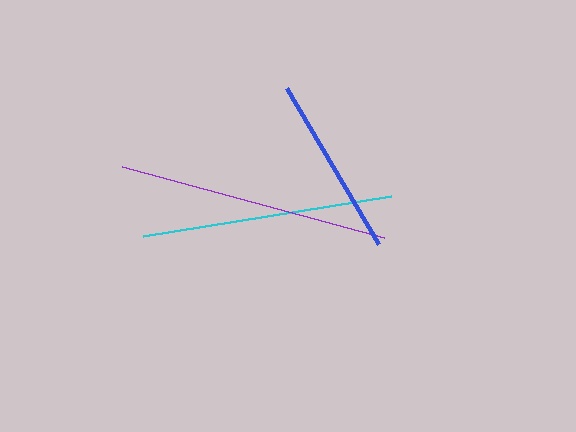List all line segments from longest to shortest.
From longest to shortest: purple, cyan, blue.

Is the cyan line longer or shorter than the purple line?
The purple line is longer than the cyan line.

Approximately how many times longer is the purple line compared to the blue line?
The purple line is approximately 1.5 times the length of the blue line.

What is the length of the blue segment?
The blue segment is approximately 181 pixels long.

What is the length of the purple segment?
The purple segment is approximately 272 pixels long.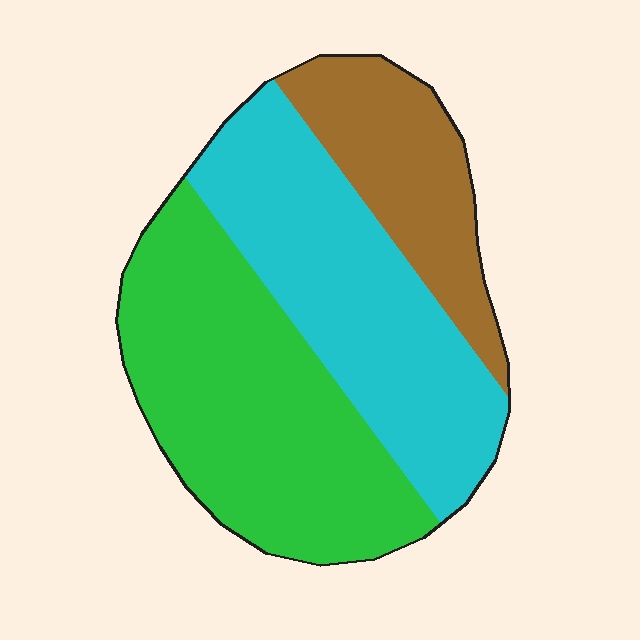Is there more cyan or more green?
Green.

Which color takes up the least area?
Brown, at roughly 20%.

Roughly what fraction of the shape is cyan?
Cyan covers around 35% of the shape.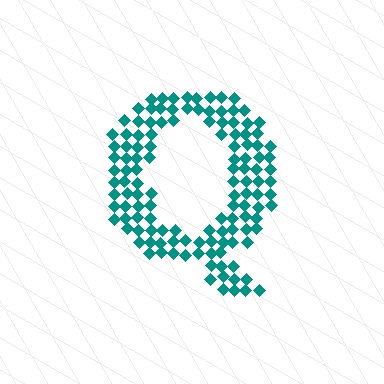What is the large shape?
The large shape is the letter Q.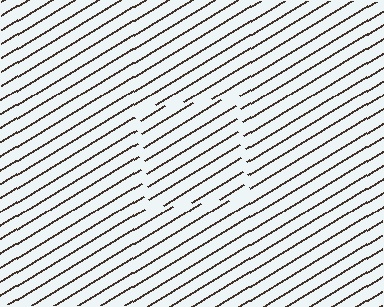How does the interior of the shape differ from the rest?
The interior of the shape contains the same grating, shifted by half a period — the contour is defined by the phase discontinuity where line-ends from the inner and outer gratings abut.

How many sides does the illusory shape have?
4 sides — the line-ends trace a square.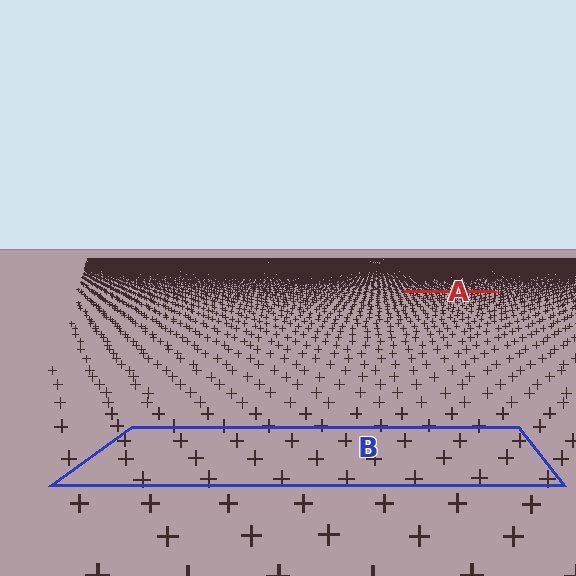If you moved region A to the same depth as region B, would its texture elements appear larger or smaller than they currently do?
They would appear larger. At a closer depth, the same texture elements are projected at a bigger on-screen size.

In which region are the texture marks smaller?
The texture marks are smaller in region A, because it is farther away.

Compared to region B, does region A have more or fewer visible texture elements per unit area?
Region A has more texture elements per unit area — they are packed more densely because it is farther away.